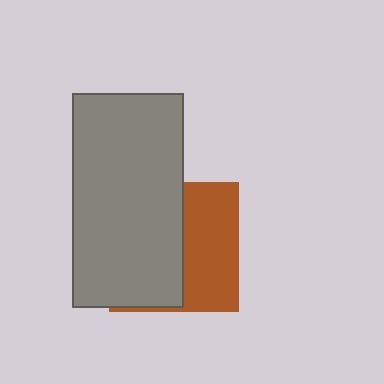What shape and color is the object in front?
The object in front is a gray rectangle.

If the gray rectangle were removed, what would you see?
You would see the complete brown square.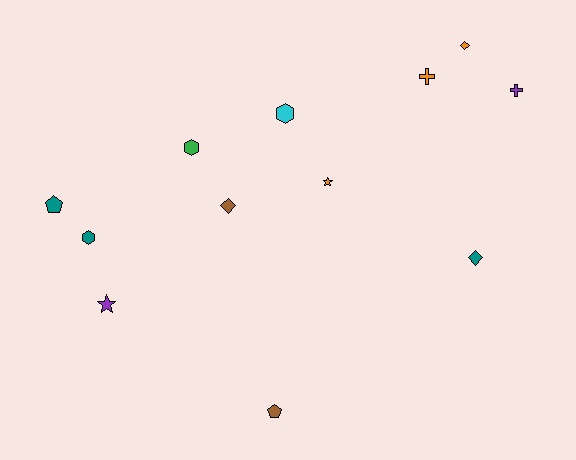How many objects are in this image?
There are 12 objects.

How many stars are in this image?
There are 2 stars.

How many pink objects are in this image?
There are no pink objects.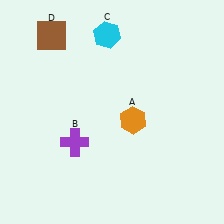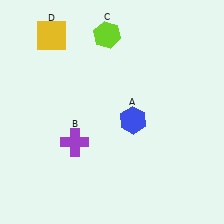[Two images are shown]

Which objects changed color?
A changed from orange to blue. C changed from cyan to lime. D changed from brown to yellow.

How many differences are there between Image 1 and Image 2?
There are 3 differences between the two images.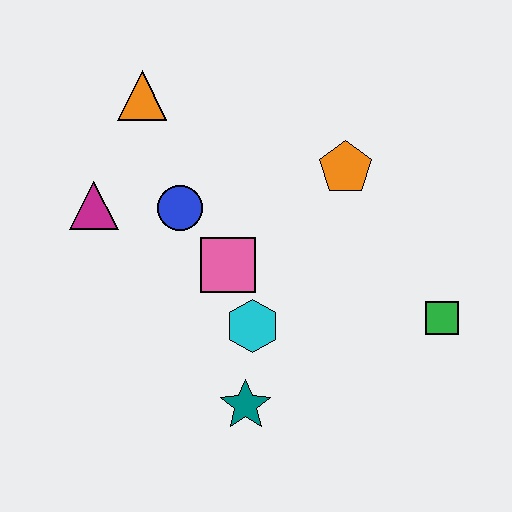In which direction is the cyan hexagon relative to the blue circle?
The cyan hexagon is below the blue circle.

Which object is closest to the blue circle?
The pink square is closest to the blue circle.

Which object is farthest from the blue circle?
The green square is farthest from the blue circle.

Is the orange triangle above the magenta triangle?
Yes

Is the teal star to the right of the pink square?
Yes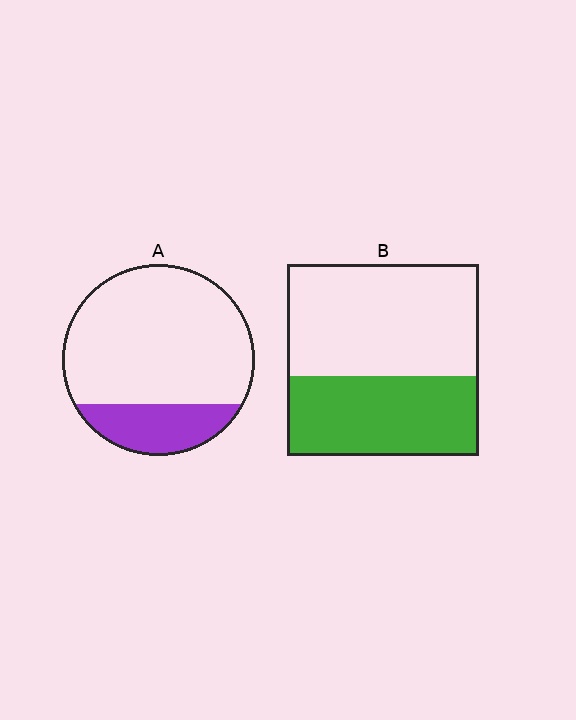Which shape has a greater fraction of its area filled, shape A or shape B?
Shape B.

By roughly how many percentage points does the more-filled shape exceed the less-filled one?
By roughly 20 percentage points (B over A).